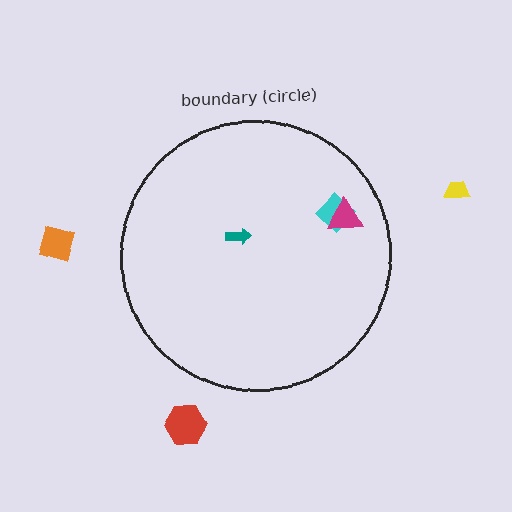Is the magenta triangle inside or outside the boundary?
Inside.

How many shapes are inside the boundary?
3 inside, 3 outside.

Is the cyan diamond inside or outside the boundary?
Inside.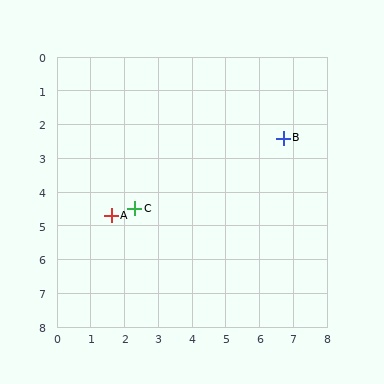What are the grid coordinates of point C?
Point C is at approximately (2.3, 4.5).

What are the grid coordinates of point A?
Point A is at approximately (1.6, 4.7).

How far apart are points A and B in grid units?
Points A and B are about 5.6 grid units apart.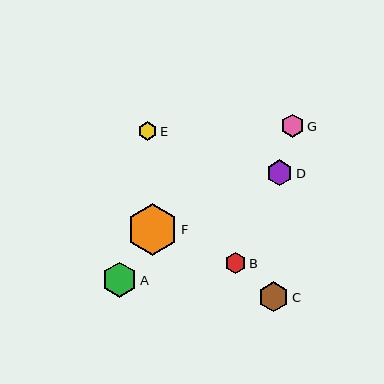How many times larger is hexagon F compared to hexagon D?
Hexagon F is approximately 2.0 times the size of hexagon D.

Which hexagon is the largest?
Hexagon F is the largest with a size of approximately 51 pixels.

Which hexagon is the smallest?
Hexagon E is the smallest with a size of approximately 19 pixels.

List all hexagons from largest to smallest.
From largest to smallest: F, A, C, D, G, B, E.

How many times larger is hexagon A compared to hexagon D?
Hexagon A is approximately 1.4 times the size of hexagon D.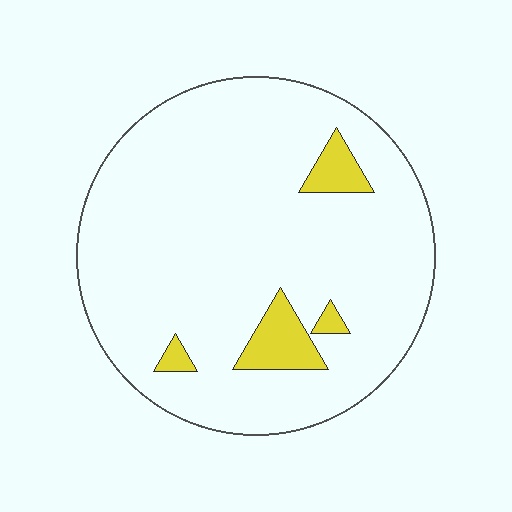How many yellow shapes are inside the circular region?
4.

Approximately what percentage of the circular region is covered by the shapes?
Approximately 10%.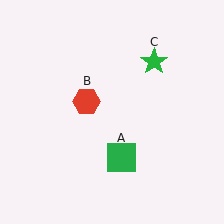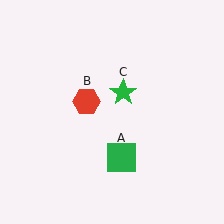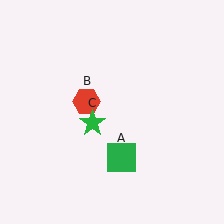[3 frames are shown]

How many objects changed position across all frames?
1 object changed position: green star (object C).